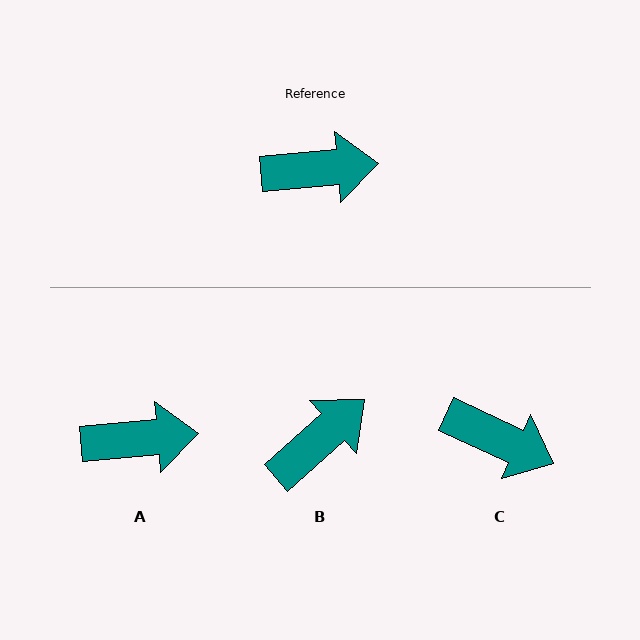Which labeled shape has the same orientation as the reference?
A.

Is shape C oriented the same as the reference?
No, it is off by about 30 degrees.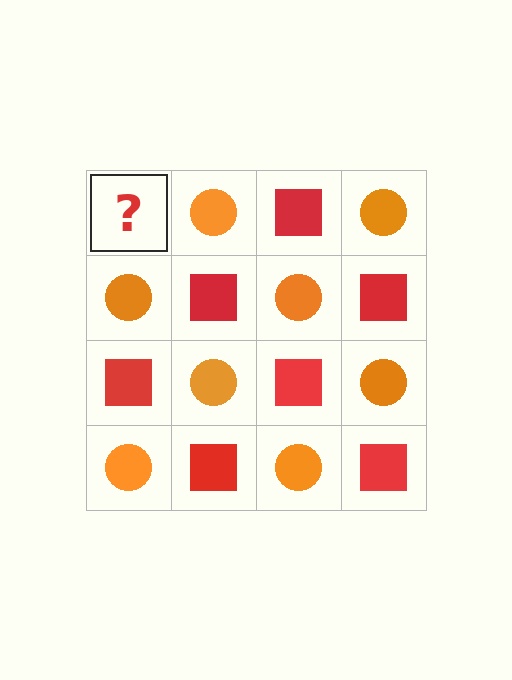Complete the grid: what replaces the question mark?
The question mark should be replaced with a red square.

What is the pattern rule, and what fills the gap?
The rule is that it alternates red square and orange circle in a checkerboard pattern. The gap should be filled with a red square.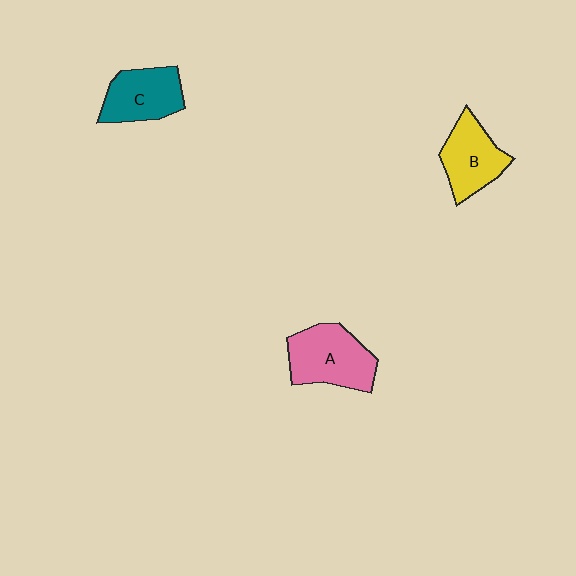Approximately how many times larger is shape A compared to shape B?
Approximately 1.2 times.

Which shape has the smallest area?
Shape B (yellow).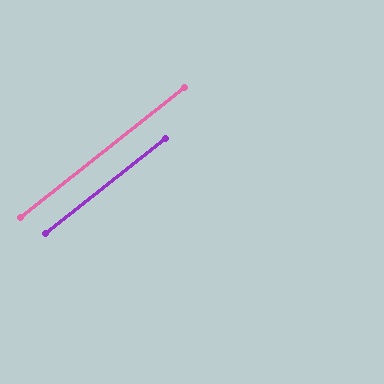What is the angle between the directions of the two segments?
Approximately 0 degrees.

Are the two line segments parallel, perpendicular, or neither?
Parallel — their directions differ by only 0.1°.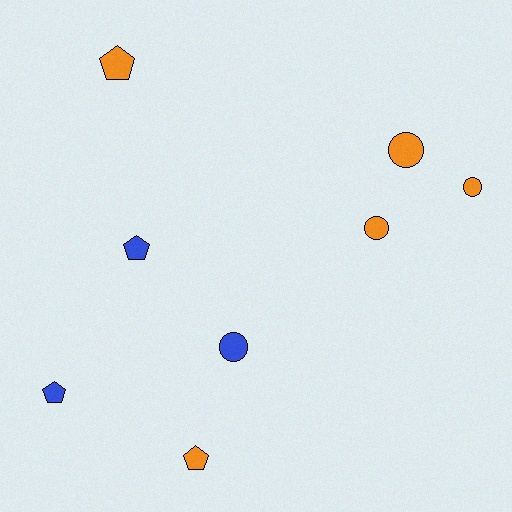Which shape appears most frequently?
Pentagon, with 4 objects.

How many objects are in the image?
There are 8 objects.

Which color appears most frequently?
Orange, with 5 objects.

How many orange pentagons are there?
There are 2 orange pentagons.